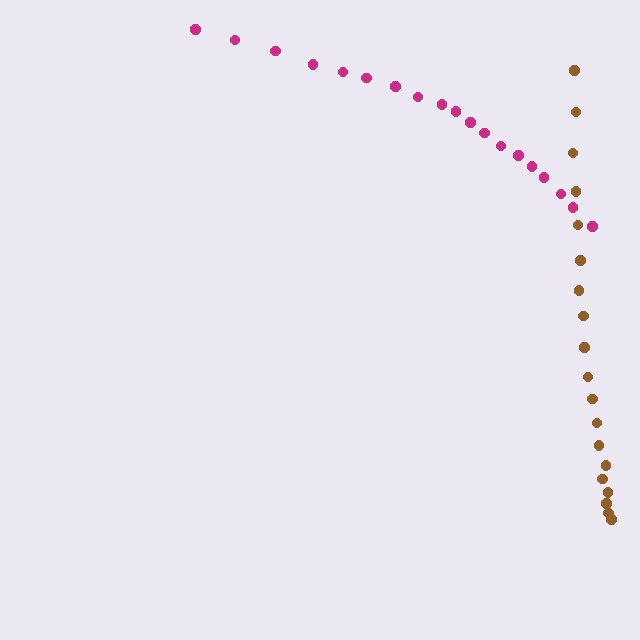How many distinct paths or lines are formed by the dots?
There are 2 distinct paths.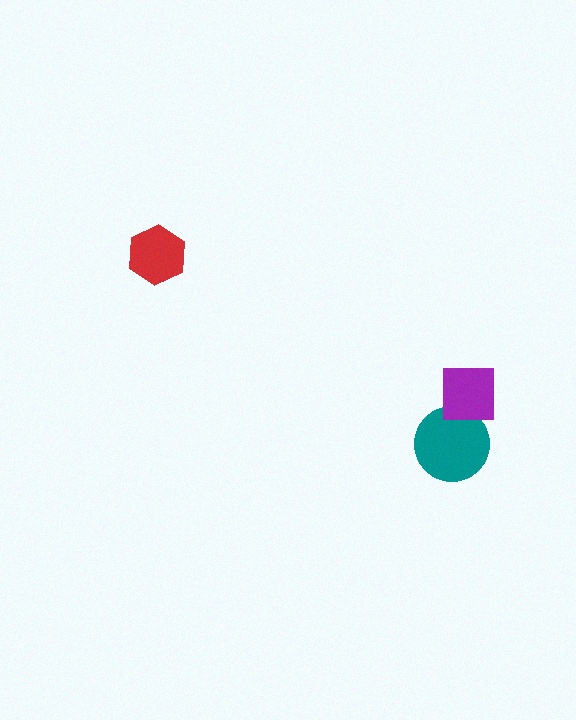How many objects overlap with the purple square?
1 object overlaps with the purple square.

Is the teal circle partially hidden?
Yes, it is partially covered by another shape.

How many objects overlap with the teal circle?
1 object overlaps with the teal circle.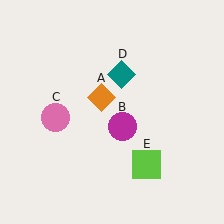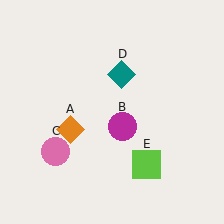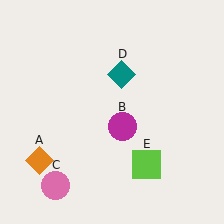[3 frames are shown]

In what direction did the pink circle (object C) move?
The pink circle (object C) moved down.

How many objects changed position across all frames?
2 objects changed position: orange diamond (object A), pink circle (object C).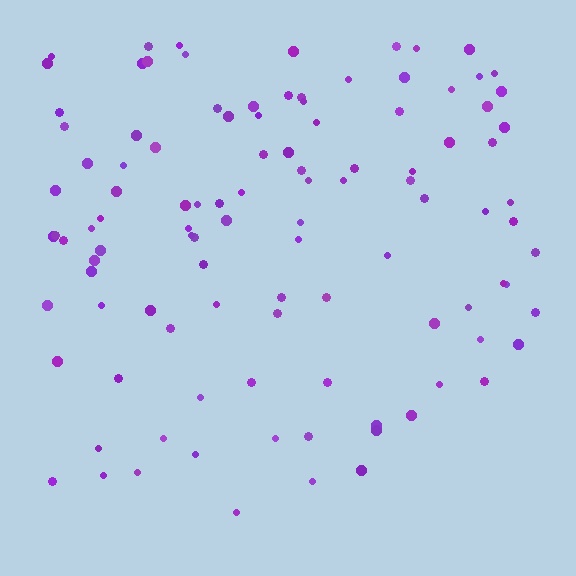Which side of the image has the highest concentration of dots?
The top.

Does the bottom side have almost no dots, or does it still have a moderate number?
Still a moderate number, just noticeably fewer than the top.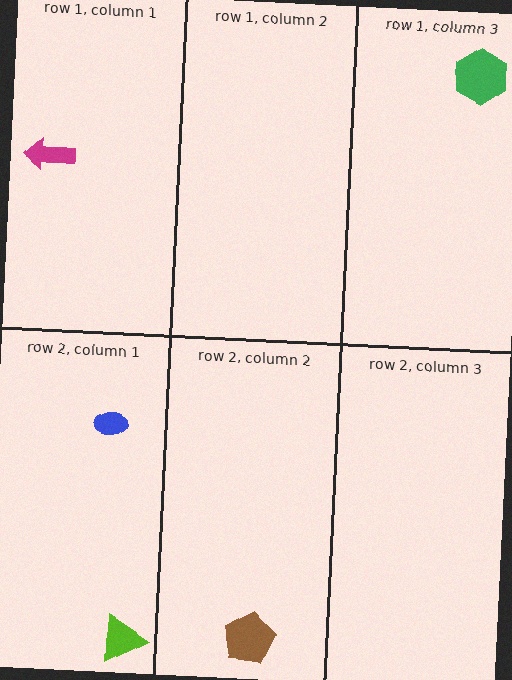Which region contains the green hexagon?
The row 1, column 3 region.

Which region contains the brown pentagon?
The row 2, column 2 region.